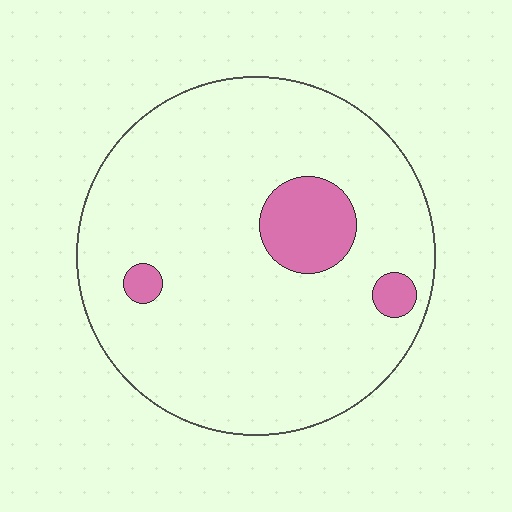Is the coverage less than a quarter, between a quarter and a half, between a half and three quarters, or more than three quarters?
Less than a quarter.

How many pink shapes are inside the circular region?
3.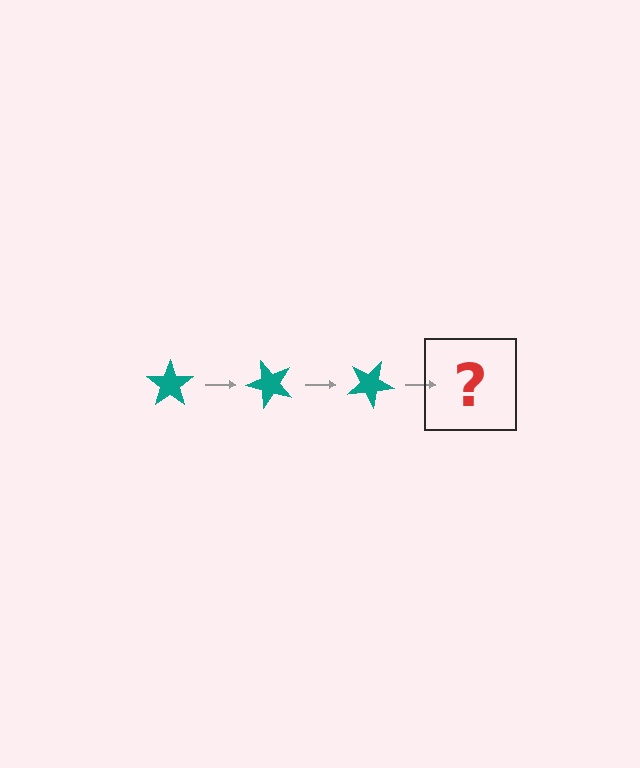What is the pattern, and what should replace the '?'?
The pattern is that the star rotates 50 degrees each step. The '?' should be a teal star rotated 150 degrees.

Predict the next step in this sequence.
The next step is a teal star rotated 150 degrees.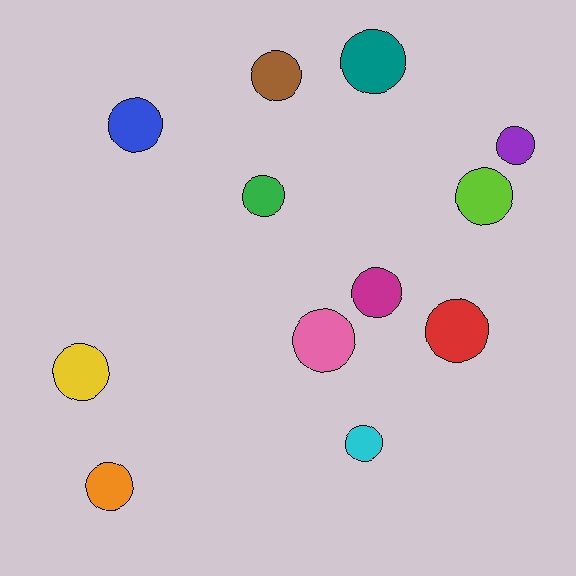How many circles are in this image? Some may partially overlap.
There are 12 circles.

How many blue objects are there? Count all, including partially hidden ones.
There is 1 blue object.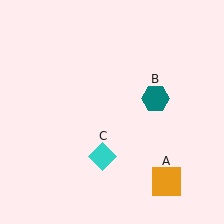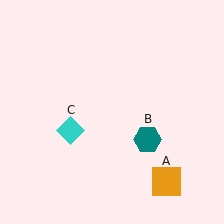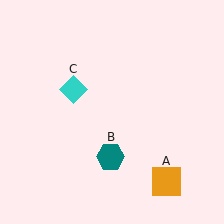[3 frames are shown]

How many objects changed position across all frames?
2 objects changed position: teal hexagon (object B), cyan diamond (object C).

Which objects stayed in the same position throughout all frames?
Orange square (object A) remained stationary.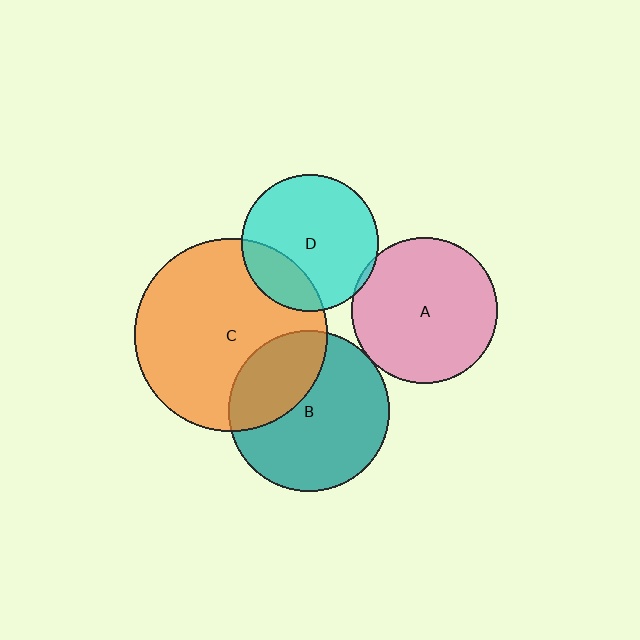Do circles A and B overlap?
Yes.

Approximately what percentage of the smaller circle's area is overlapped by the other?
Approximately 5%.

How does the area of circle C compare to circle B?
Approximately 1.4 times.